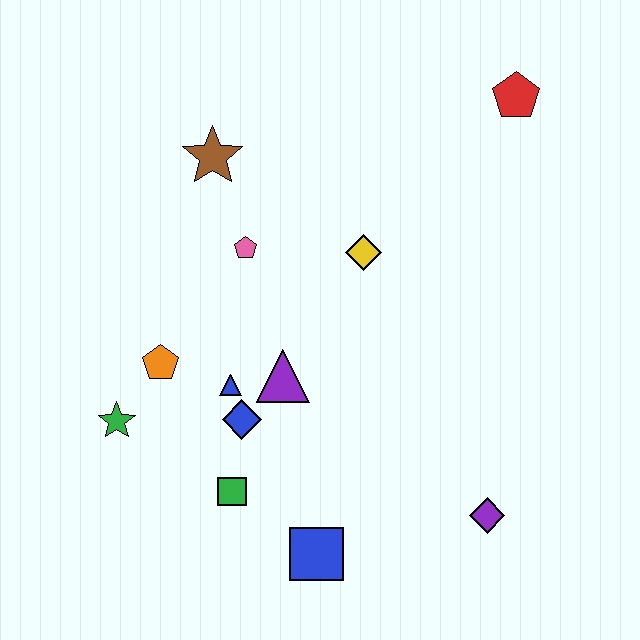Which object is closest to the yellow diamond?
The pink pentagon is closest to the yellow diamond.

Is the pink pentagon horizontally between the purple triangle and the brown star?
Yes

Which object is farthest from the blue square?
The red pentagon is farthest from the blue square.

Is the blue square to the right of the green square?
Yes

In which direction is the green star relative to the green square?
The green star is to the left of the green square.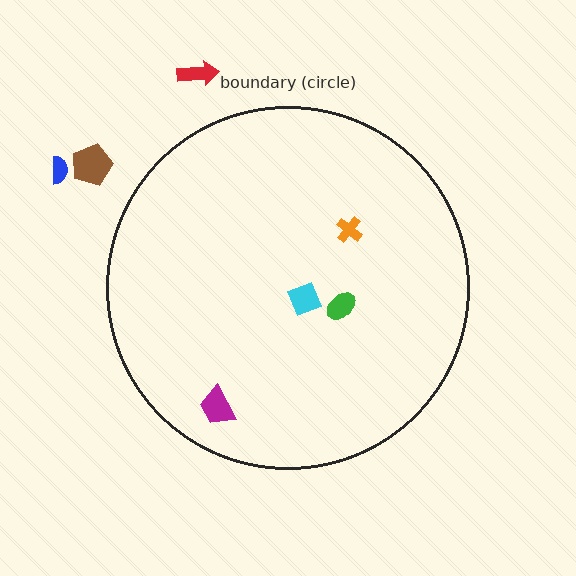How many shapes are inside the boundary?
4 inside, 3 outside.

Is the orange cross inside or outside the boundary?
Inside.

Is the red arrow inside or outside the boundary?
Outside.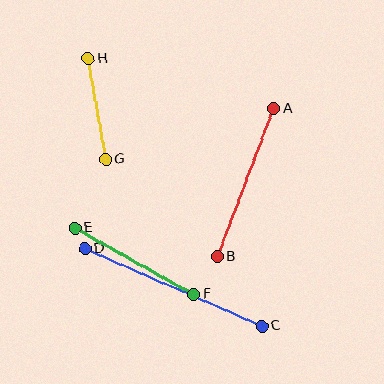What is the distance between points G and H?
The distance is approximately 102 pixels.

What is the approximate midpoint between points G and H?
The midpoint is at approximately (97, 109) pixels.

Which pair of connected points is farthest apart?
Points C and D are farthest apart.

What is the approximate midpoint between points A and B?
The midpoint is at approximately (245, 183) pixels.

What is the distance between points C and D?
The distance is approximately 193 pixels.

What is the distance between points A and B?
The distance is approximately 158 pixels.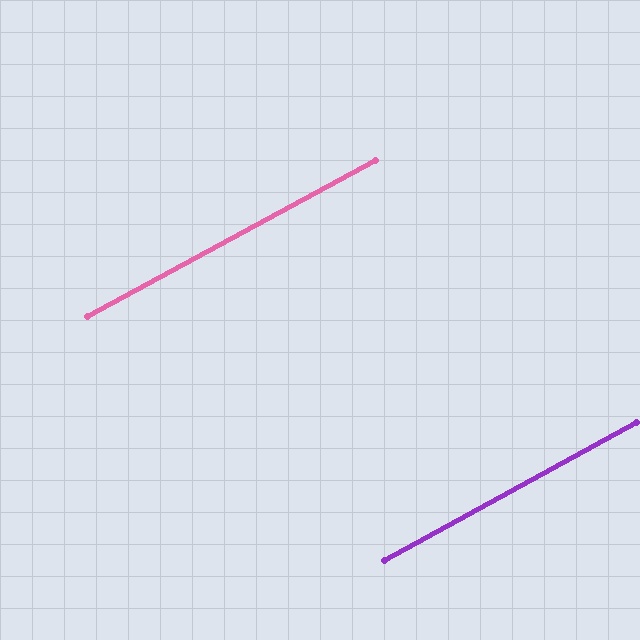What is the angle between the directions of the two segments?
Approximately 0 degrees.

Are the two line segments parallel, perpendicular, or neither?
Parallel — their directions differ by only 0.3°.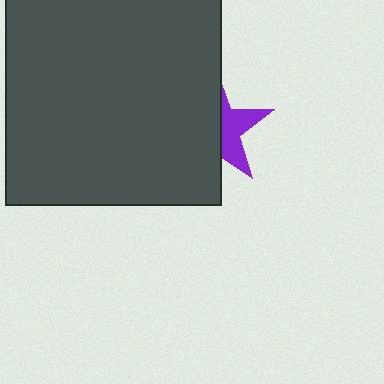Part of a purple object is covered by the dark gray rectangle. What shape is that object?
It is a star.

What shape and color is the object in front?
The object in front is a dark gray rectangle.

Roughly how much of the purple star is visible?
A small part of it is visible (roughly 40%).